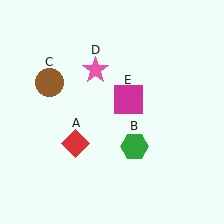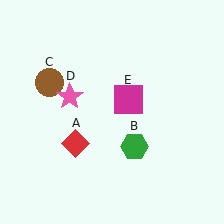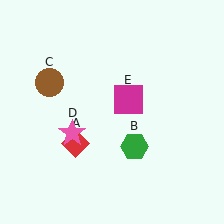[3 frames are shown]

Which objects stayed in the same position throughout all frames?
Red diamond (object A) and green hexagon (object B) and brown circle (object C) and magenta square (object E) remained stationary.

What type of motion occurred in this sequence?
The pink star (object D) rotated counterclockwise around the center of the scene.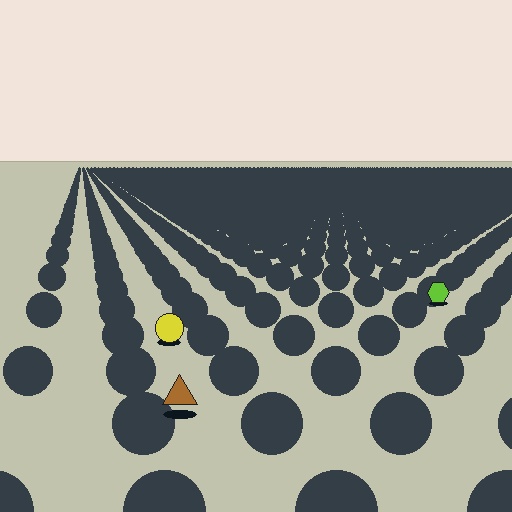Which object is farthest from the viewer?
The lime hexagon is farthest from the viewer. It appears smaller and the ground texture around it is denser.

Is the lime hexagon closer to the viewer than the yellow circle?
No. The yellow circle is closer — you can tell from the texture gradient: the ground texture is coarser near it.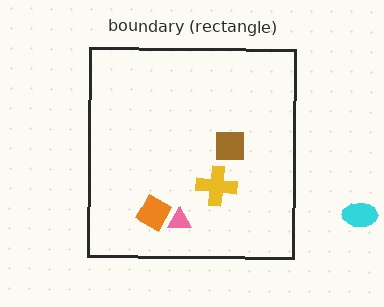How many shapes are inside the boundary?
4 inside, 1 outside.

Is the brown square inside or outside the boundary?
Inside.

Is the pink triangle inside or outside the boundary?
Inside.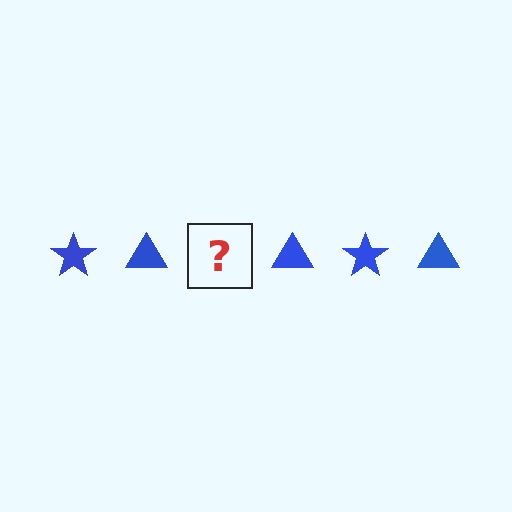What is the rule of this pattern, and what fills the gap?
The rule is that the pattern cycles through star, triangle shapes in blue. The gap should be filled with a blue star.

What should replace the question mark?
The question mark should be replaced with a blue star.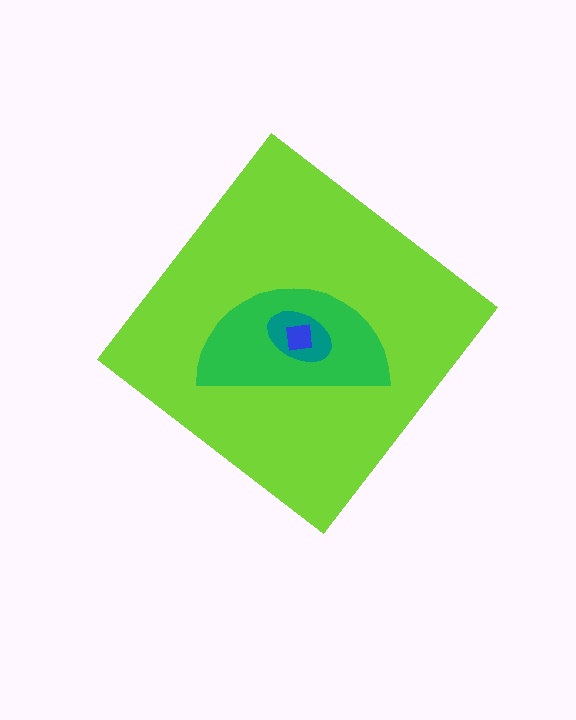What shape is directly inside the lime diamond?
The green semicircle.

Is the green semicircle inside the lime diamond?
Yes.